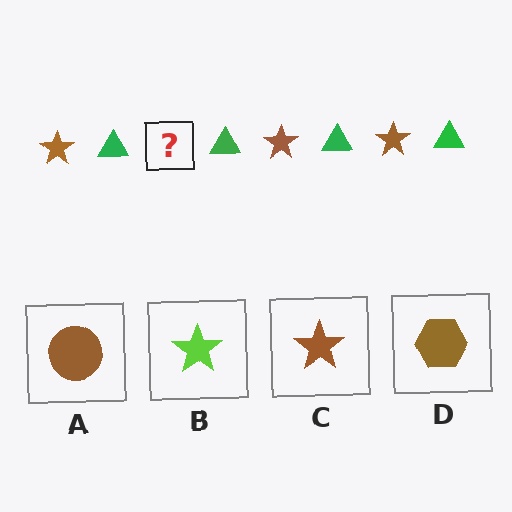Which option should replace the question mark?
Option C.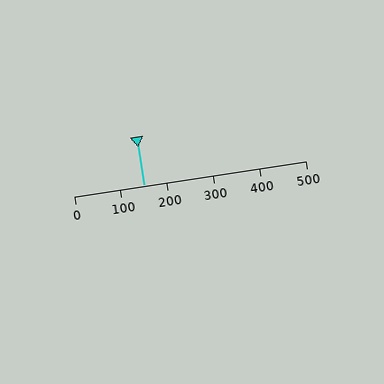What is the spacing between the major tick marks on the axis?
The major ticks are spaced 100 apart.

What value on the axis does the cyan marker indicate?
The marker indicates approximately 150.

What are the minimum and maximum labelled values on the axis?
The axis runs from 0 to 500.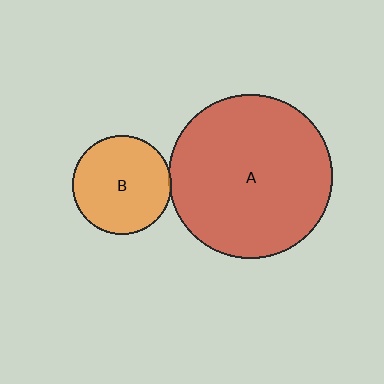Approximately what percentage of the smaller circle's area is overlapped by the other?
Approximately 5%.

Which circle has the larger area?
Circle A (red).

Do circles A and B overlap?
Yes.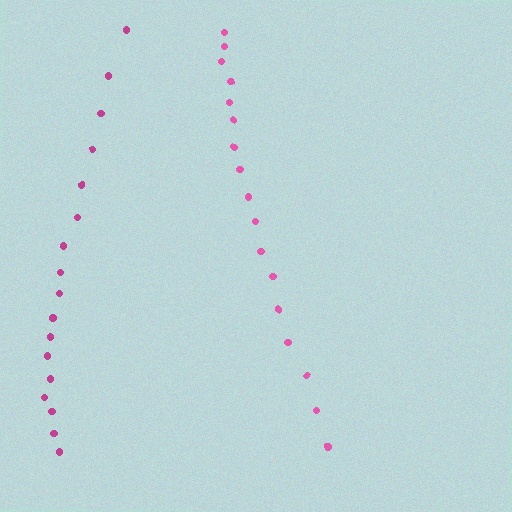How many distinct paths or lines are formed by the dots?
There are 2 distinct paths.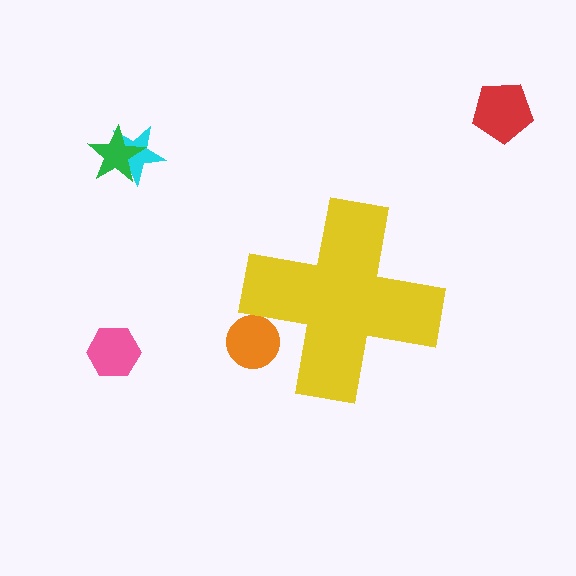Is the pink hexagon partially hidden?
No, the pink hexagon is fully visible.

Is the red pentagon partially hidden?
No, the red pentagon is fully visible.